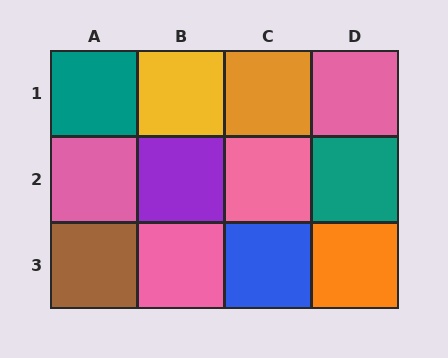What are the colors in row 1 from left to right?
Teal, yellow, orange, pink.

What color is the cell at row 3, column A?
Brown.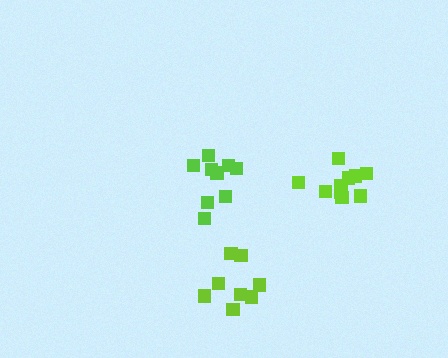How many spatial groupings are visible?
There are 3 spatial groupings.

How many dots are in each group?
Group 1: 9 dots, Group 2: 8 dots, Group 3: 10 dots (27 total).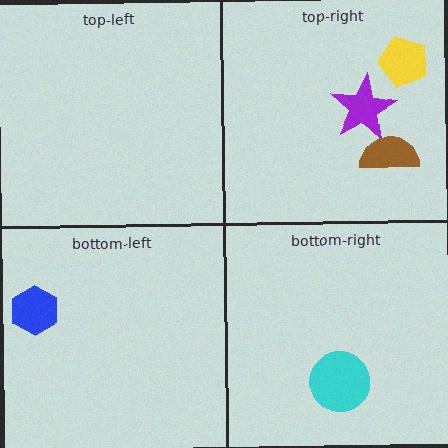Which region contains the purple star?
The top-right region.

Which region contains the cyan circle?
The bottom-right region.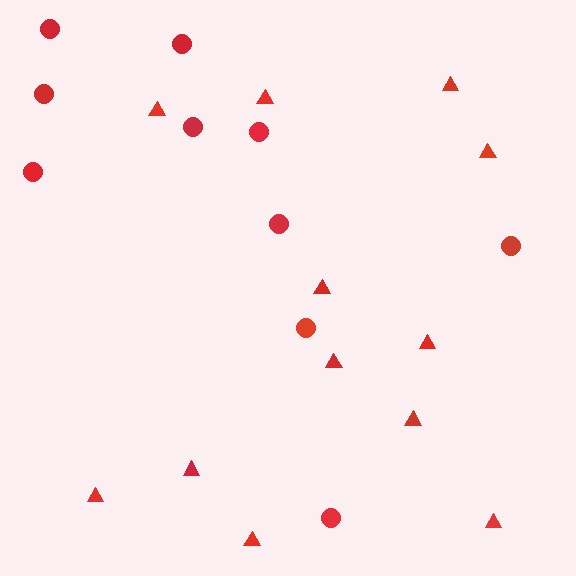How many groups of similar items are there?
There are 2 groups: one group of circles (10) and one group of triangles (12).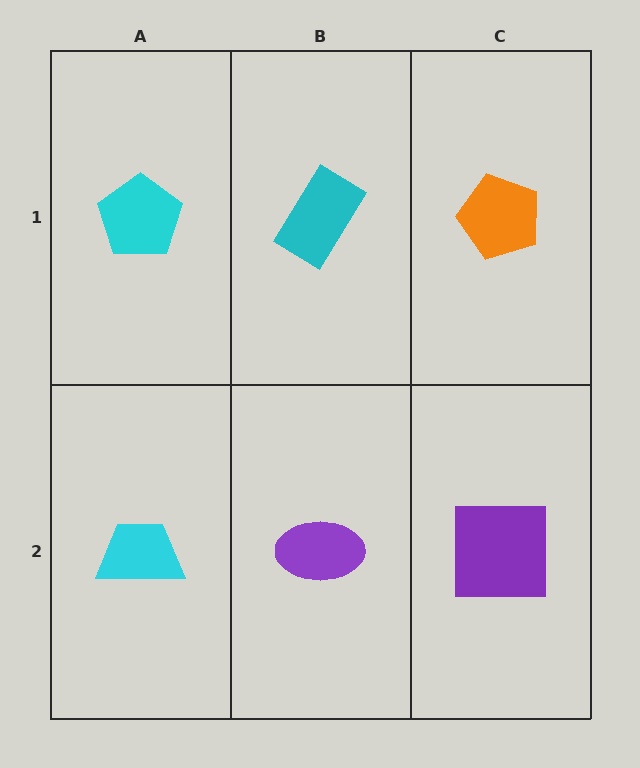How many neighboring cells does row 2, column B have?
3.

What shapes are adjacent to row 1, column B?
A purple ellipse (row 2, column B), a cyan pentagon (row 1, column A), an orange pentagon (row 1, column C).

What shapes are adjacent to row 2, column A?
A cyan pentagon (row 1, column A), a purple ellipse (row 2, column B).